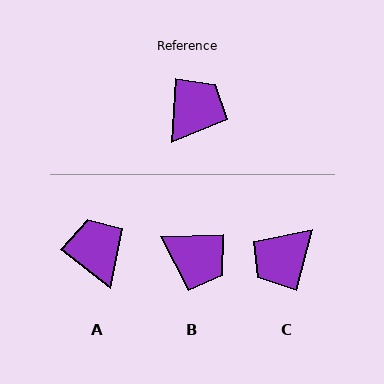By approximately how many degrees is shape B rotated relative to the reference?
Approximately 84 degrees clockwise.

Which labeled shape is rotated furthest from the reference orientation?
C, about 169 degrees away.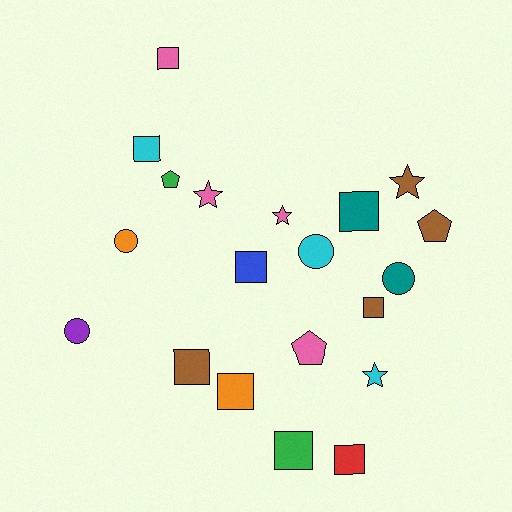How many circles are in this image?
There are 4 circles.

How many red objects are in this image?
There is 1 red object.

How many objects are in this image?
There are 20 objects.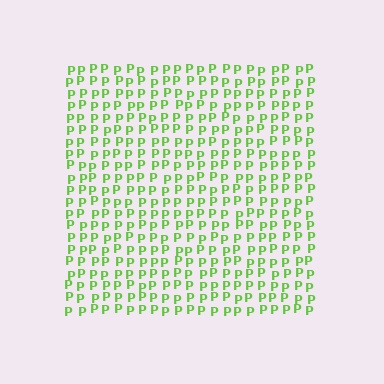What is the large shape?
The large shape is a square.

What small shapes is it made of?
It is made of small letter P's.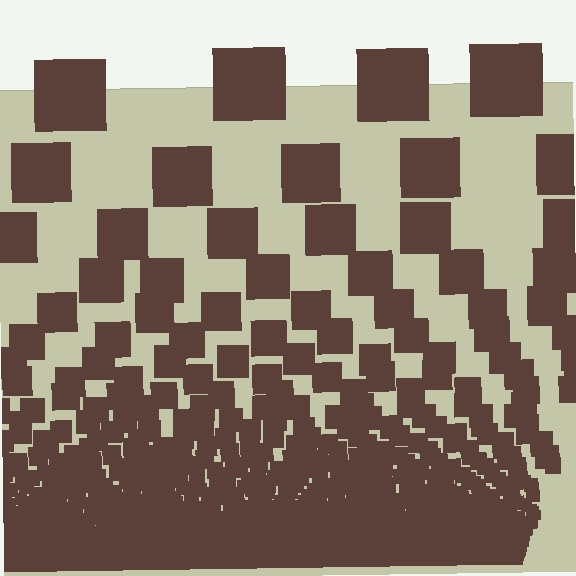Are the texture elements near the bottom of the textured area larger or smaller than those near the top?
Smaller. The gradient is inverted — elements near the bottom are smaller and denser.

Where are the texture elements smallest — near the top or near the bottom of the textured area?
Near the bottom.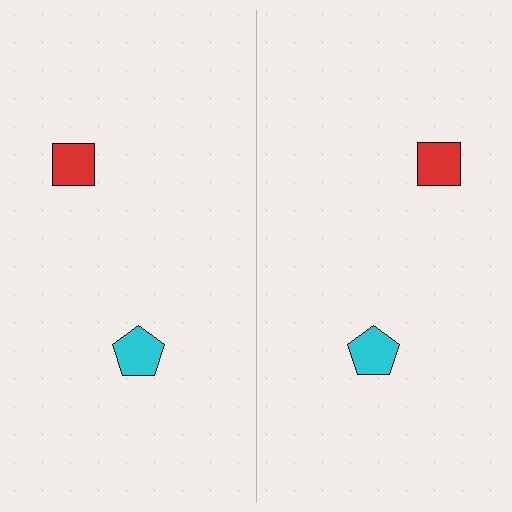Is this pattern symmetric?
Yes, this pattern has bilateral (reflection) symmetry.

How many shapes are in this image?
There are 4 shapes in this image.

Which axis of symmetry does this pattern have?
The pattern has a vertical axis of symmetry running through the center of the image.